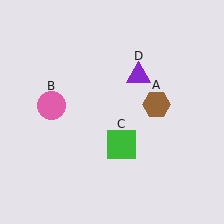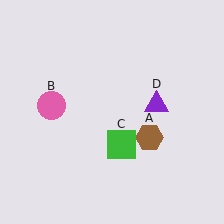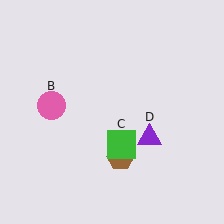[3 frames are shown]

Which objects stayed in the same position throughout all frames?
Pink circle (object B) and green square (object C) remained stationary.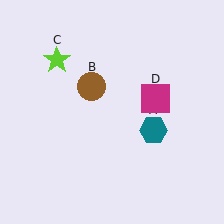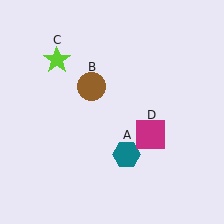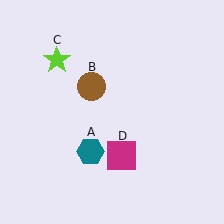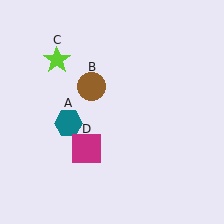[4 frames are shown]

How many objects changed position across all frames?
2 objects changed position: teal hexagon (object A), magenta square (object D).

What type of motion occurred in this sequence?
The teal hexagon (object A), magenta square (object D) rotated clockwise around the center of the scene.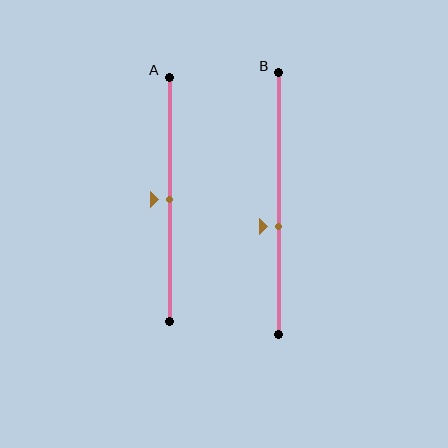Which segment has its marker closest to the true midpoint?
Segment A has its marker closest to the true midpoint.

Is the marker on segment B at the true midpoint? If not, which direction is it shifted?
No, the marker on segment B is shifted downward by about 9% of the segment length.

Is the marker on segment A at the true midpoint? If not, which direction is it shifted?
Yes, the marker on segment A is at the true midpoint.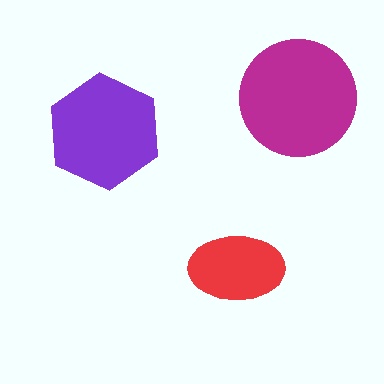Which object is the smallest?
The red ellipse.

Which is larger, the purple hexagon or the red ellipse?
The purple hexagon.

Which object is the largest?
The magenta circle.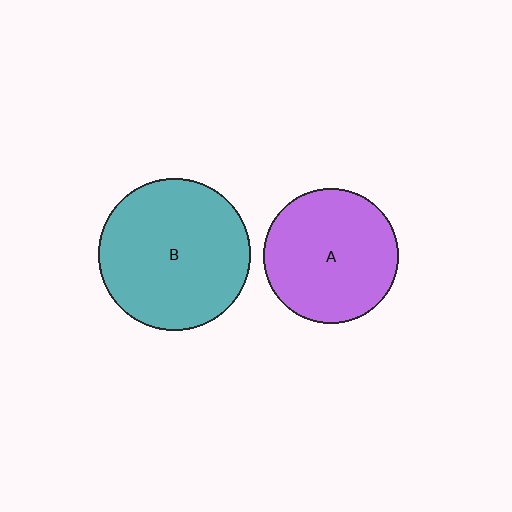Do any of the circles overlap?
No, none of the circles overlap.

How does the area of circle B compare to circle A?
Approximately 1.3 times.